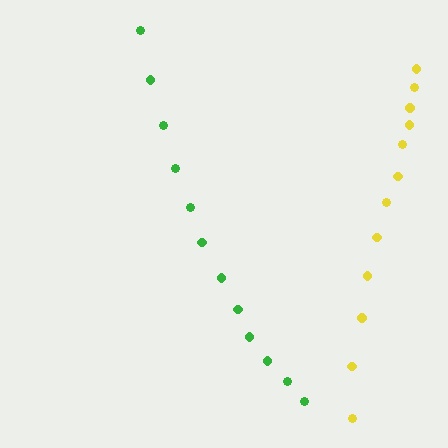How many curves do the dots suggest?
There are 2 distinct paths.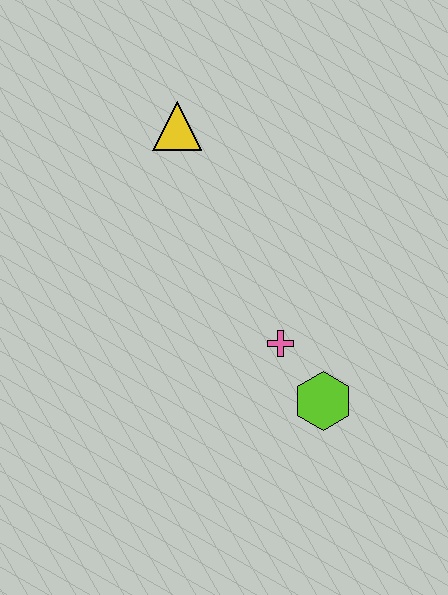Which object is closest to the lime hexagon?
The pink cross is closest to the lime hexagon.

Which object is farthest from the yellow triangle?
The lime hexagon is farthest from the yellow triangle.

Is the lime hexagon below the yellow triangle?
Yes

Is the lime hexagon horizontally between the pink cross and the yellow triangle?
No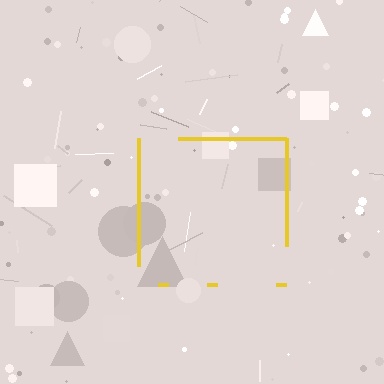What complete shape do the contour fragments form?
The contour fragments form a square.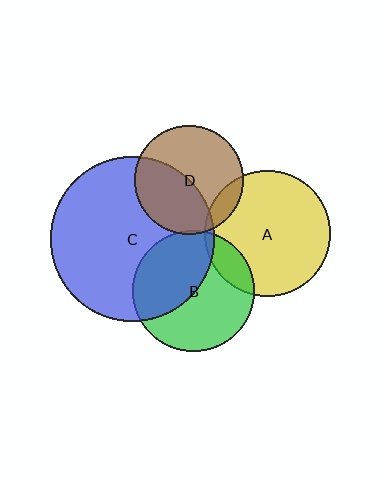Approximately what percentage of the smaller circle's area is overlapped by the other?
Approximately 15%.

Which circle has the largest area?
Circle C (blue).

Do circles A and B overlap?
Yes.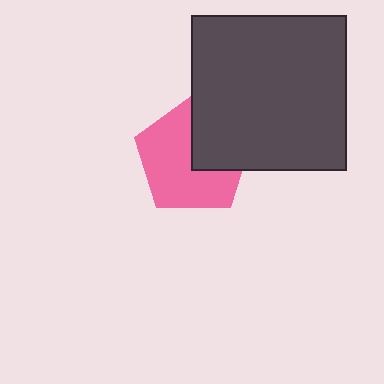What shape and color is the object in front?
The object in front is a dark gray square.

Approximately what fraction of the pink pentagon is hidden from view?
Roughly 35% of the pink pentagon is hidden behind the dark gray square.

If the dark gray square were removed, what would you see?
You would see the complete pink pentagon.